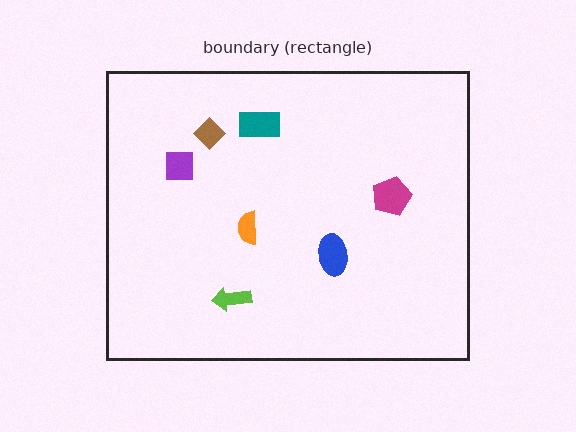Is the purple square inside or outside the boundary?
Inside.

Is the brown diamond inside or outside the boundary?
Inside.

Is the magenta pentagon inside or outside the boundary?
Inside.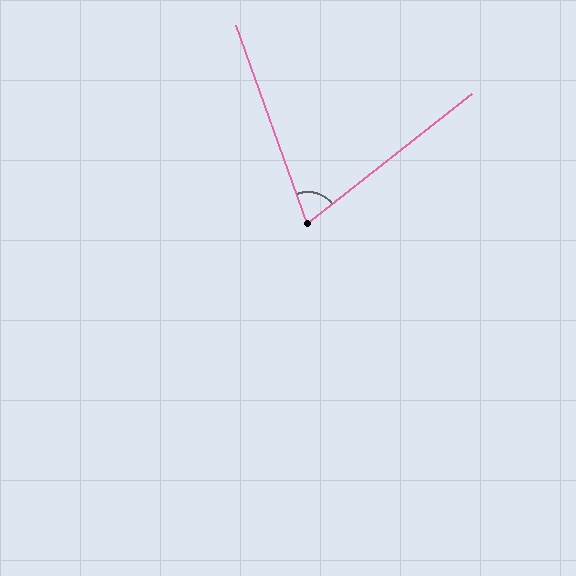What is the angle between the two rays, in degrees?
Approximately 71 degrees.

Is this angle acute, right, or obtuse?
It is acute.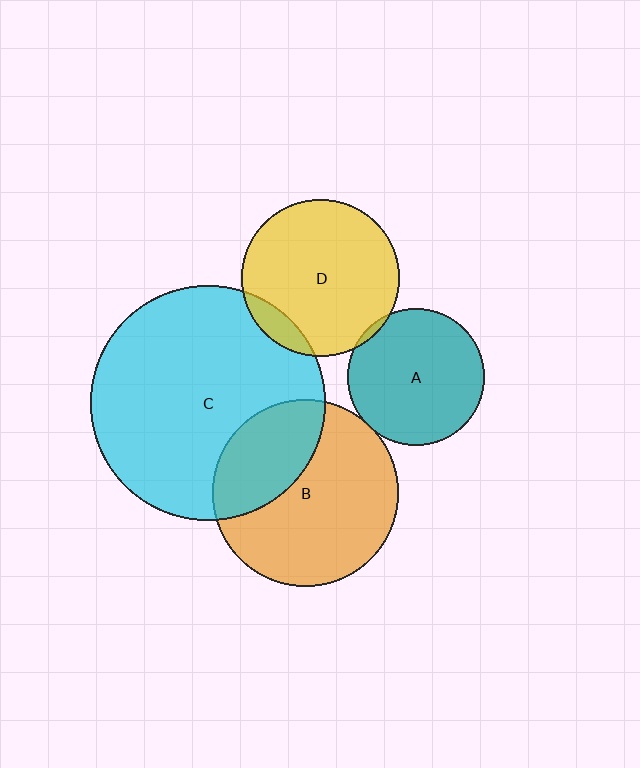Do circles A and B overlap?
Yes.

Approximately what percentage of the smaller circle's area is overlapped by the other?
Approximately 5%.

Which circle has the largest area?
Circle C (cyan).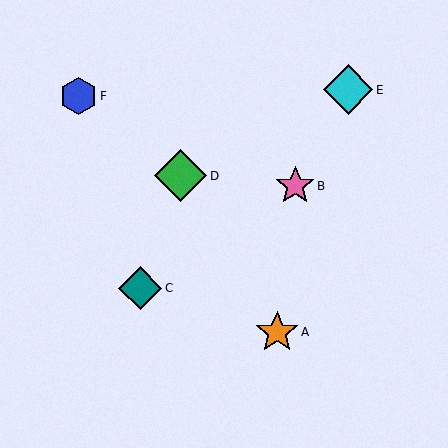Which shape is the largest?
The green diamond (labeled D) is the largest.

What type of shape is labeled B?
Shape B is a pink star.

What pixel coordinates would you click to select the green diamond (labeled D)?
Click at (181, 176) to select the green diamond D.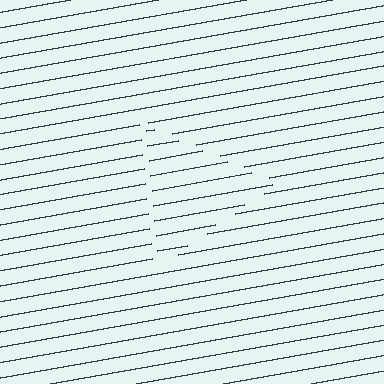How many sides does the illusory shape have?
3 sides — the line-ends trace a triangle.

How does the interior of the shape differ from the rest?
The interior of the shape contains the same grating, shifted by half a period — the contour is defined by the phase discontinuity where line-ends from the inner and outer gratings abut.